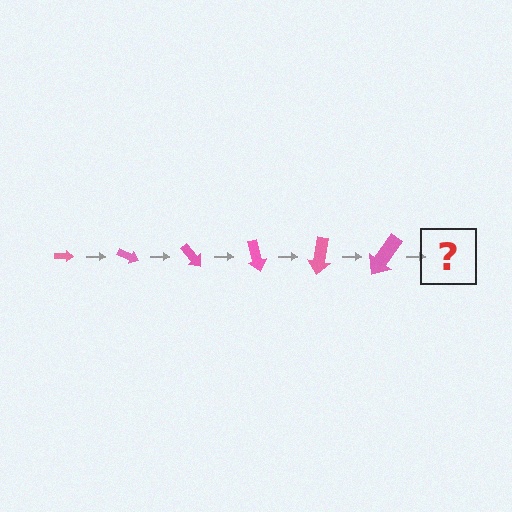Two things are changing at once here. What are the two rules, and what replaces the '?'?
The two rules are that the arrow grows larger each step and it rotates 25 degrees each step. The '?' should be an arrow, larger than the previous one and rotated 150 degrees from the start.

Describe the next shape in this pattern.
It should be an arrow, larger than the previous one and rotated 150 degrees from the start.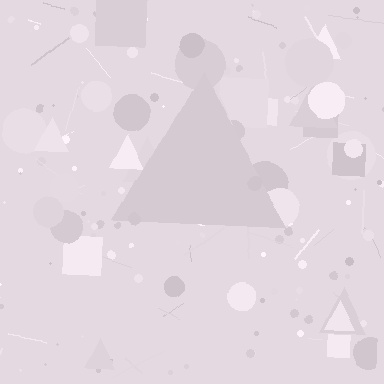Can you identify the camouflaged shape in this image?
The camouflaged shape is a triangle.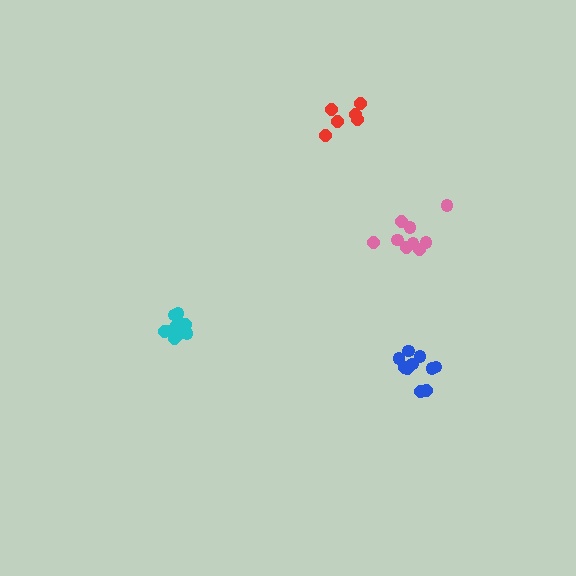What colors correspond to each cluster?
The clusters are colored: cyan, blue, pink, red.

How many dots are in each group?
Group 1: 12 dots, Group 2: 10 dots, Group 3: 9 dots, Group 4: 6 dots (37 total).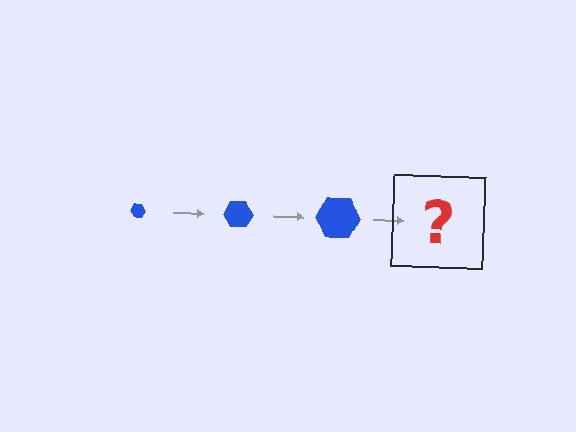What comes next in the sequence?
The next element should be a blue hexagon, larger than the previous one.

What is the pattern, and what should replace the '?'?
The pattern is that the hexagon gets progressively larger each step. The '?' should be a blue hexagon, larger than the previous one.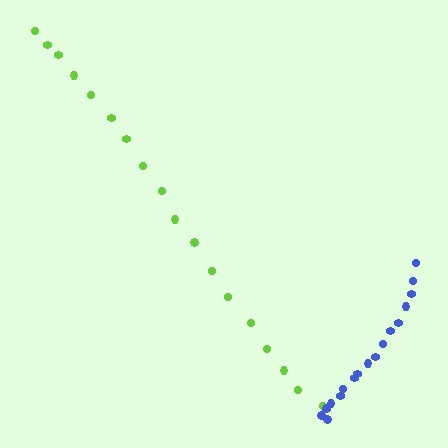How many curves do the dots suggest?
There are 2 distinct paths.